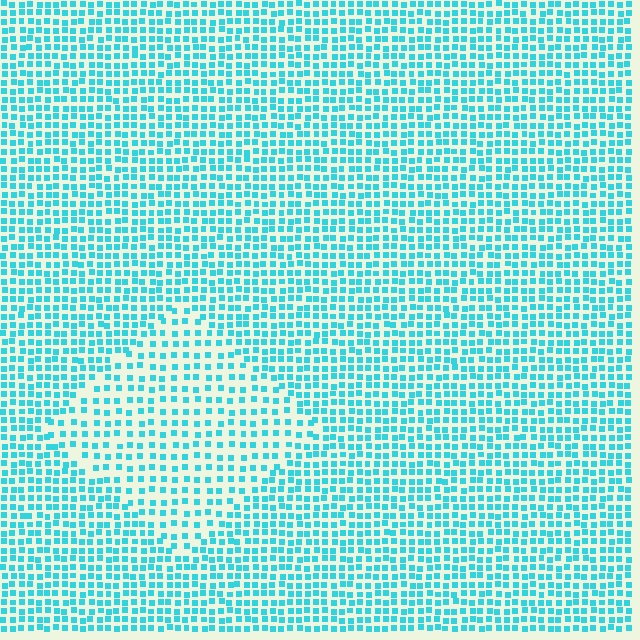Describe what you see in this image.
The image contains small cyan elements arranged at two different densities. A diamond-shaped region is visible where the elements are less densely packed than the surrounding area.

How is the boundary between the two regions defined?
The boundary is defined by a change in element density (approximately 1.7x ratio). All elements are the same color, size, and shape.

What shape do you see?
I see a diamond.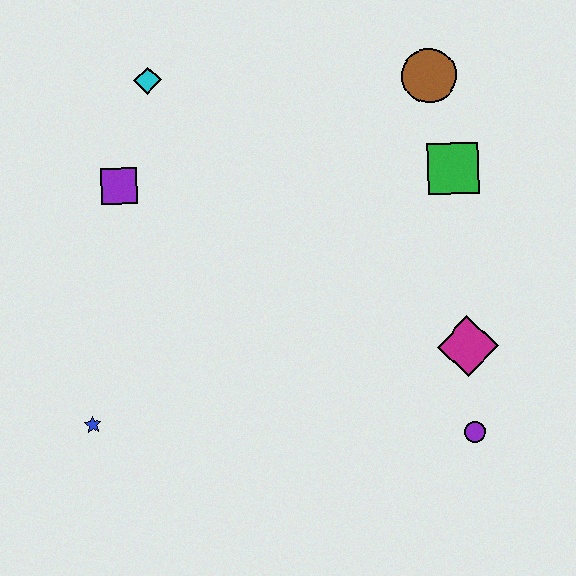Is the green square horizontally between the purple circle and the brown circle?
Yes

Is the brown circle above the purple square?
Yes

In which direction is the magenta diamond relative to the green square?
The magenta diamond is below the green square.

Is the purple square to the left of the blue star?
No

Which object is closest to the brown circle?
The green square is closest to the brown circle.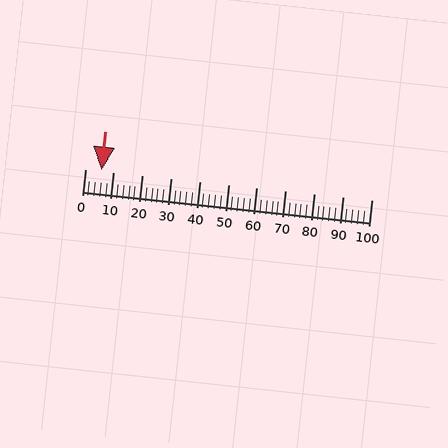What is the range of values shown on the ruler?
The ruler shows values from 0 to 100.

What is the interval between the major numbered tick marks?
The major tick marks are spaced 10 units apart.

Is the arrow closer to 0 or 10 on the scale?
The arrow is closer to 10.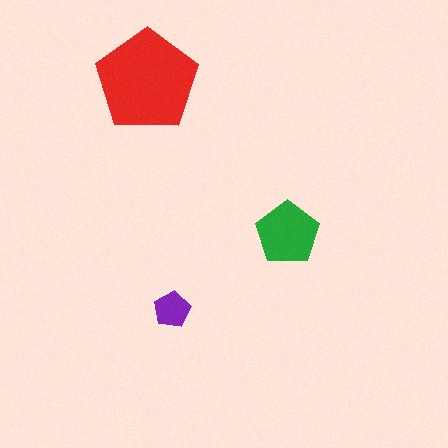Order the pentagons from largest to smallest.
the red one, the green one, the purple one.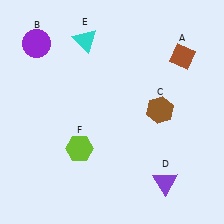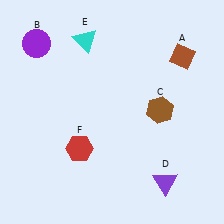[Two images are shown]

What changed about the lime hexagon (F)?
In Image 1, F is lime. In Image 2, it changed to red.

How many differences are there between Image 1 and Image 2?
There is 1 difference between the two images.